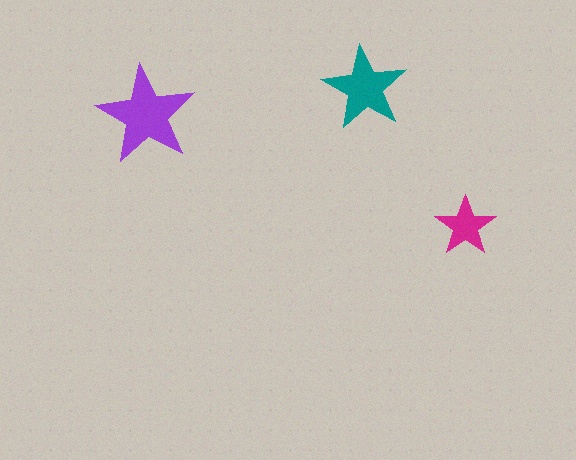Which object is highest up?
The teal star is topmost.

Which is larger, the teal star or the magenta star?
The teal one.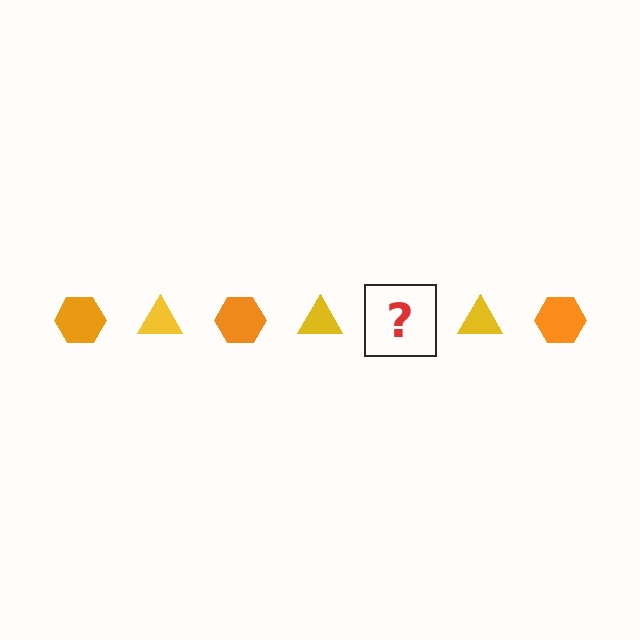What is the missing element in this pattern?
The missing element is an orange hexagon.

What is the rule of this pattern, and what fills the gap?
The rule is that the pattern alternates between orange hexagon and yellow triangle. The gap should be filled with an orange hexagon.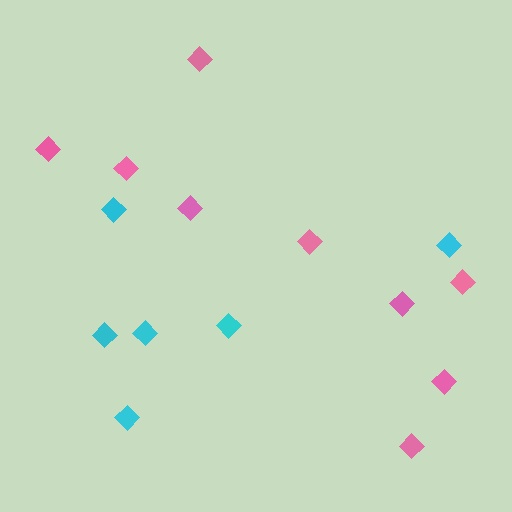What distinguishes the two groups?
There are 2 groups: one group of cyan diamonds (6) and one group of pink diamonds (9).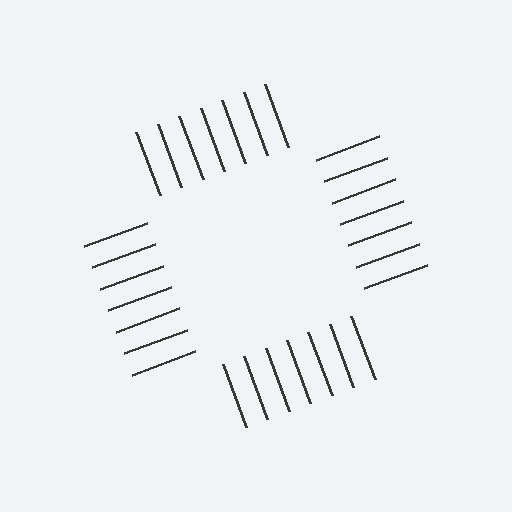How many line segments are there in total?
28 — 7 along each of the 4 edges.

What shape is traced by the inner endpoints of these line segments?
An illusory square — the line segments terminate on its edges but no continuous stroke is drawn.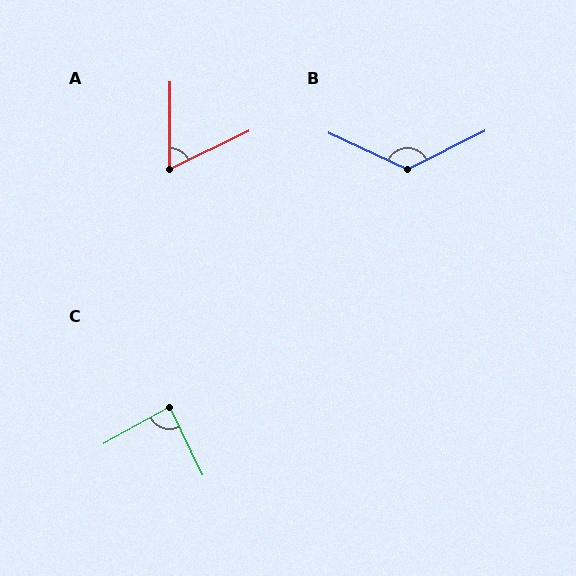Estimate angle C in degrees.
Approximately 87 degrees.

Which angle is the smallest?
A, at approximately 64 degrees.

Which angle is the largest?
B, at approximately 128 degrees.